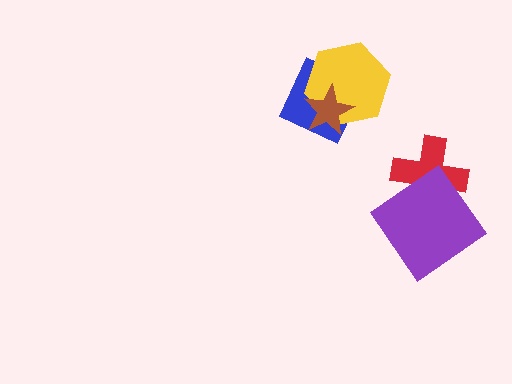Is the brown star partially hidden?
No, no other shape covers it.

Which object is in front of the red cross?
The purple diamond is in front of the red cross.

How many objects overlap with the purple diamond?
1 object overlaps with the purple diamond.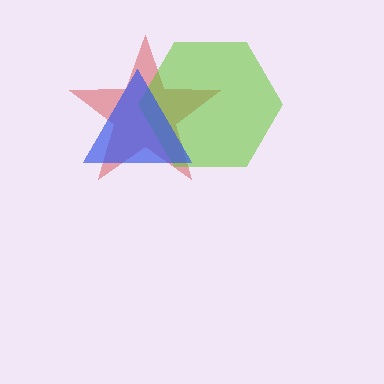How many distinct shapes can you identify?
There are 3 distinct shapes: a red star, a lime hexagon, a blue triangle.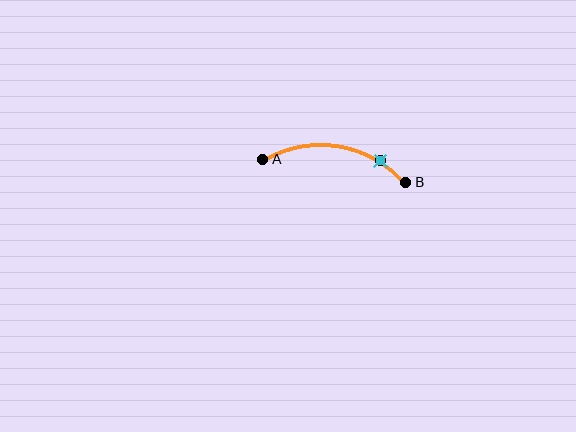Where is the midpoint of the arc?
The arc midpoint is the point on the curve farthest from the straight line joining A and B. It sits above that line.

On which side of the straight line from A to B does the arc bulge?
The arc bulges above the straight line connecting A and B.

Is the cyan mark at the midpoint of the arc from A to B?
No. The cyan mark lies on the arc but is closer to endpoint B. The arc midpoint would be at the point on the curve equidistant along the arc from both A and B.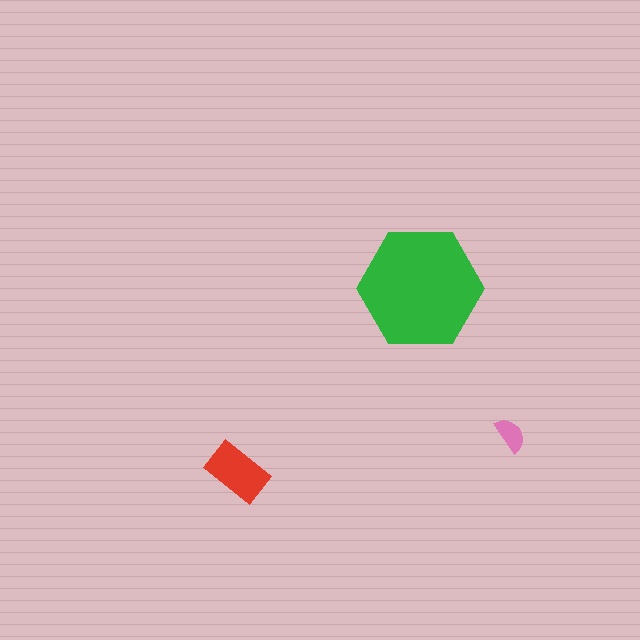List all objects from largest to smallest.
The green hexagon, the red rectangle, the pink semicircle.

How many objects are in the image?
There are 3 objects in the image.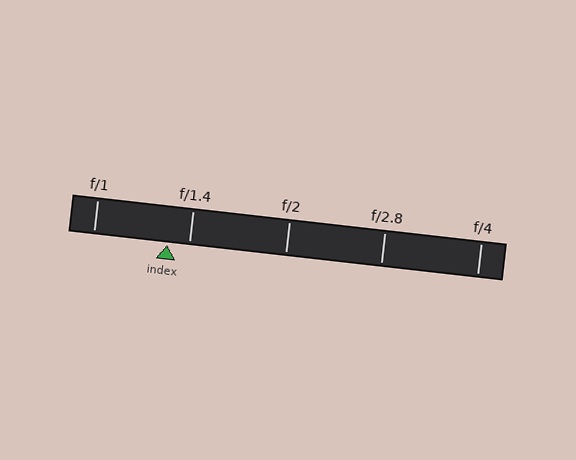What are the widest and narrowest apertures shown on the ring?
The widest aperture shown is f/1 and the narrowest is f/4.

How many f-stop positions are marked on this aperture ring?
There are 5 f-stop positions marked.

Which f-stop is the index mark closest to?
The index mark is closest to f/1.4.